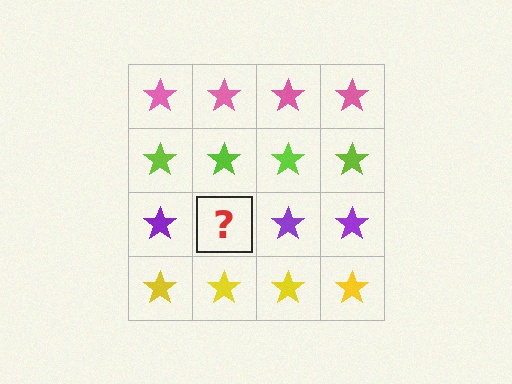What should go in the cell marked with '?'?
The missing cell should contain a purple star.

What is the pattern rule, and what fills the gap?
The rule is that each row has a consistent color. The gap should be filled with a purple star.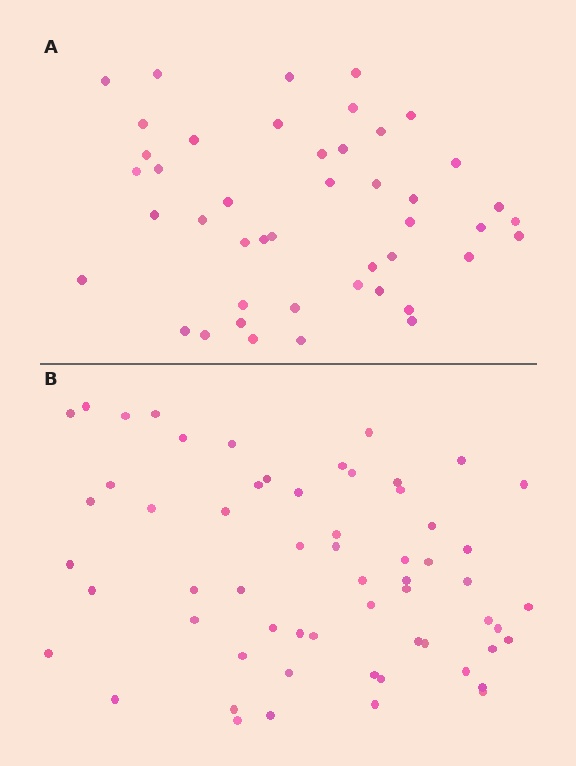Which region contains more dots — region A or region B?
Region B (the bottom region) has more dots.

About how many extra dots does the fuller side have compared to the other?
Region B has approximately 15 more dots than region A.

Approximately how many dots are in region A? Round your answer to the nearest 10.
About 40 dots. (The exact count is 45, which rounds to 40.)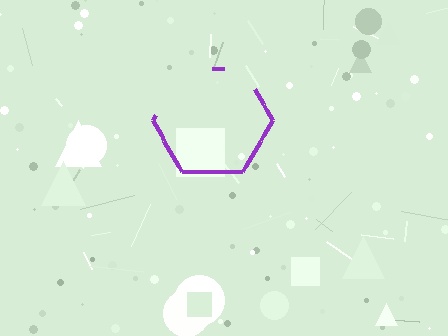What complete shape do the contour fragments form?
The contour fragments form a hexagon.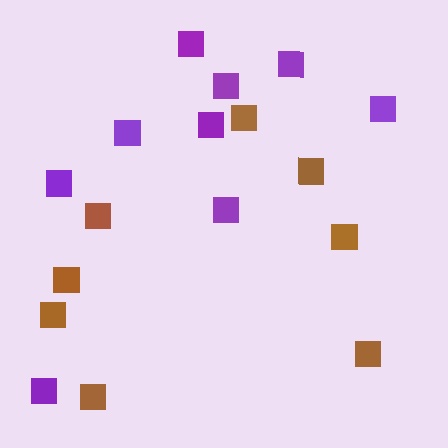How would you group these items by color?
There are 2 groups: one group of purple squares (9) and one group of brown squares (8).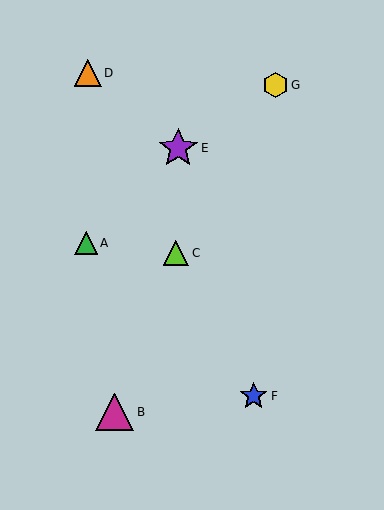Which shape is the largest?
The purple star (labeled E) is the largest.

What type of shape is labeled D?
Shape D is an orange triangle.